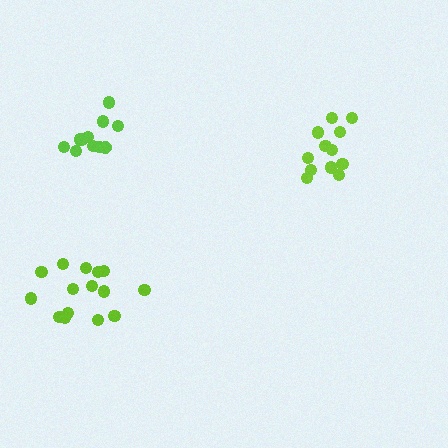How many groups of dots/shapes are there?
There are 3 groups.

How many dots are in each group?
Group 1: 12 dots, Group 2: 11 dots, Group 3: 15 dots (38 total).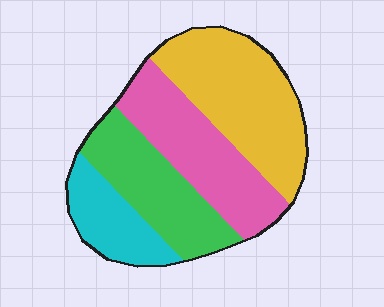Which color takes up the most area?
Yellow, at roughly 35%.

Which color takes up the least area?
Cyan, at roughly 15%.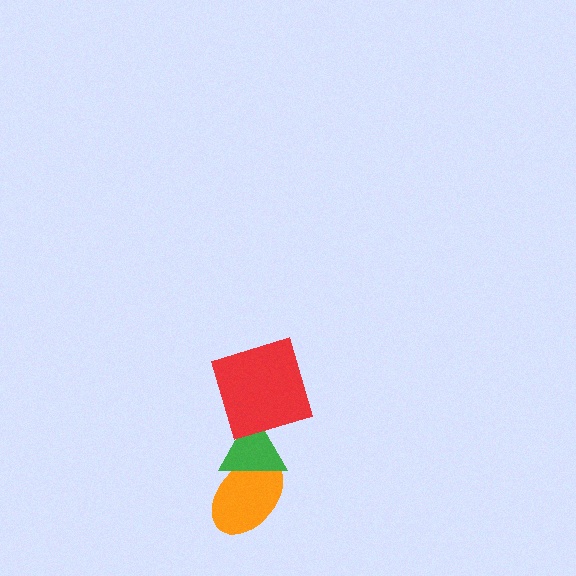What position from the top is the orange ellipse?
The orange ellipse is 3rd from the top.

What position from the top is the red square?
The red square is 1st from the top.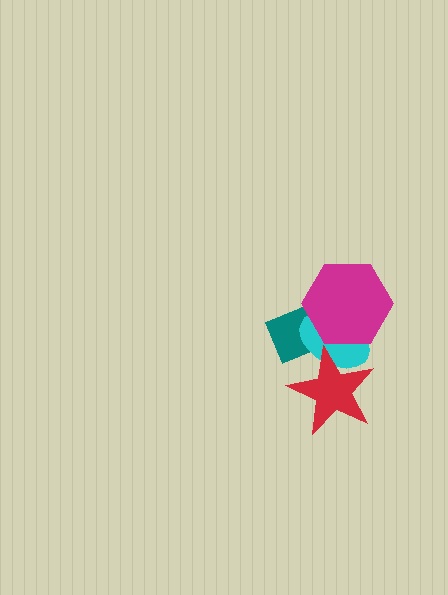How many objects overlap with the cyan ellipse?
3 objects overlap with the cyan ellipse.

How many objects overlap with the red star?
2 objects overlap with the red star.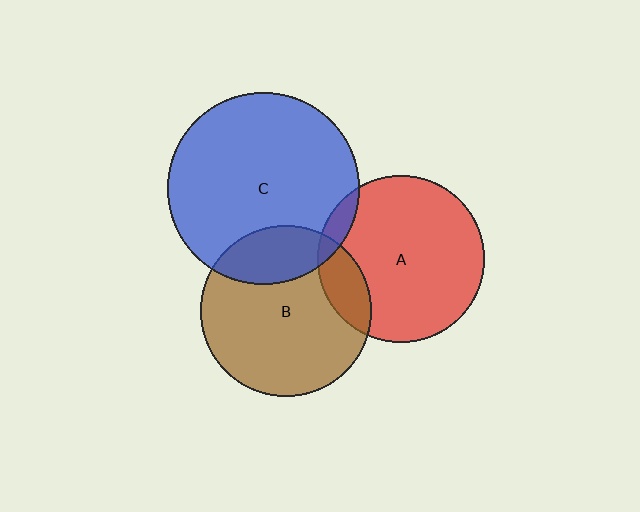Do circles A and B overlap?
Yes.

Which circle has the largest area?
Circle C (blue).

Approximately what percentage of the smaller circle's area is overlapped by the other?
Approximately 15%.